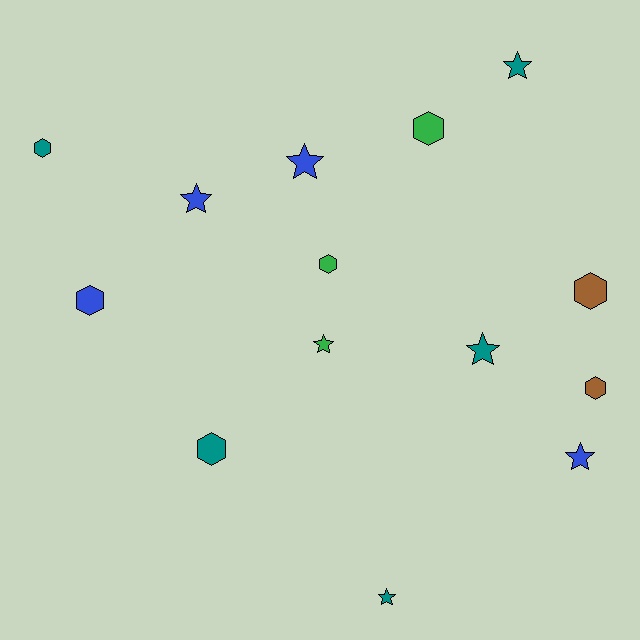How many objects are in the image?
There are 14 objects.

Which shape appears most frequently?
Star, with 7 objects.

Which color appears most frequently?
Teal, with 5 objects.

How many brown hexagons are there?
There are 2 brown hexagons.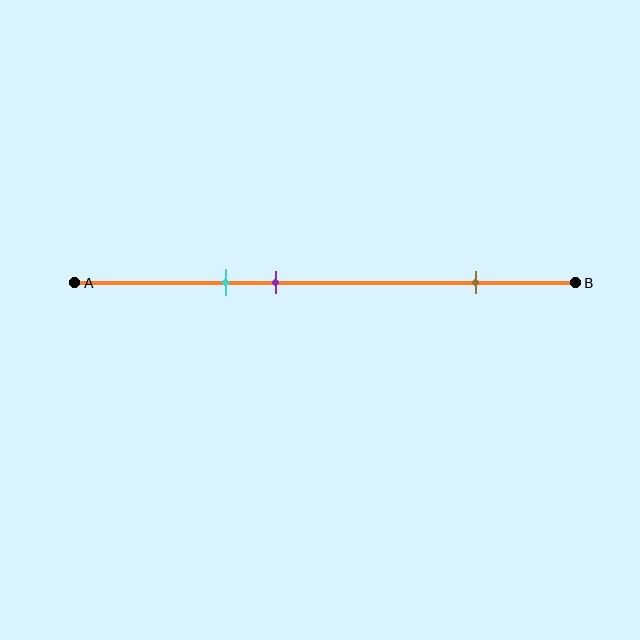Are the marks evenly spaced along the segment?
No, the marks are not evenly spaced.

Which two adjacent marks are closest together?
The cyan and purple marks are the closest adjacent pair.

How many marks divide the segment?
There are 3 marks dividing the segment.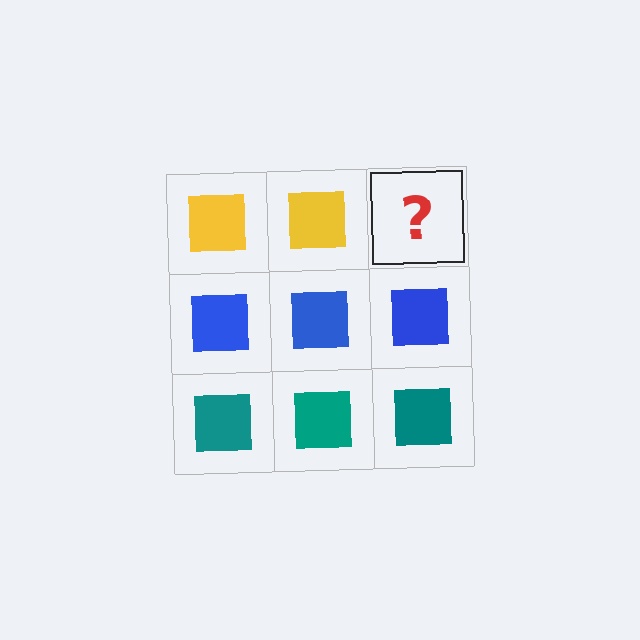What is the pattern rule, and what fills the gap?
The rule is that each row has a consistent color. The gap should be filled with a yellow square.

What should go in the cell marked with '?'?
The missing cell should contain a yellow square.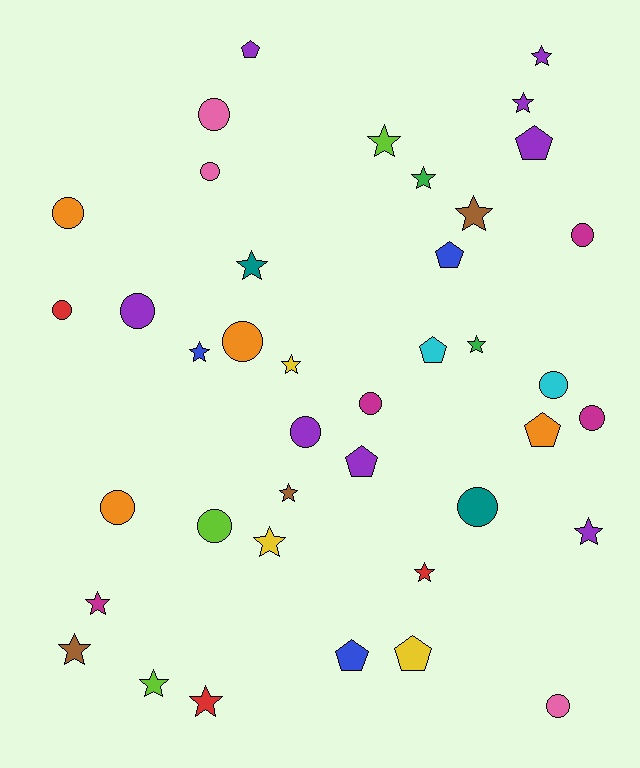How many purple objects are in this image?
There are 8 purple objects.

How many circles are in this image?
There are 15 circles.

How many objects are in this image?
There are 40 objects.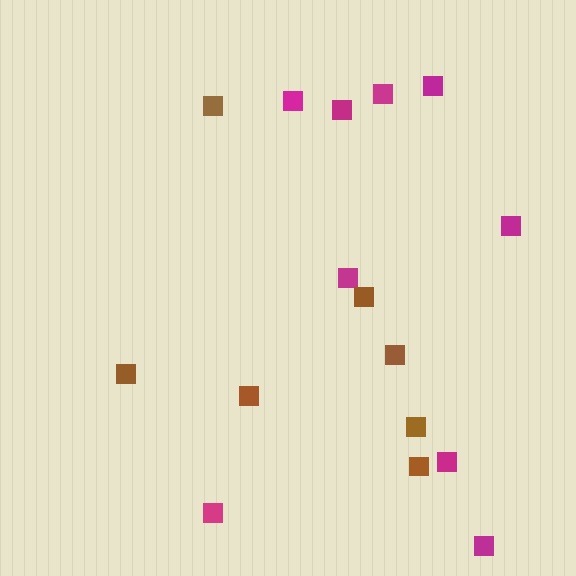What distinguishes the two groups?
There are 2 groups: one group of magenta squares (9) and one group of brown squares (7).